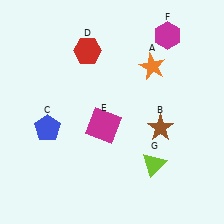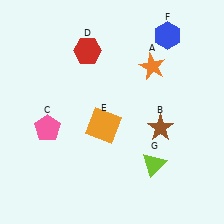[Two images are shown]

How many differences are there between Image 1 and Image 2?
There are 3 differences between the two images.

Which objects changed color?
C changed from blue to pink. E changed from magenta to orange. F changed from magenta to blue.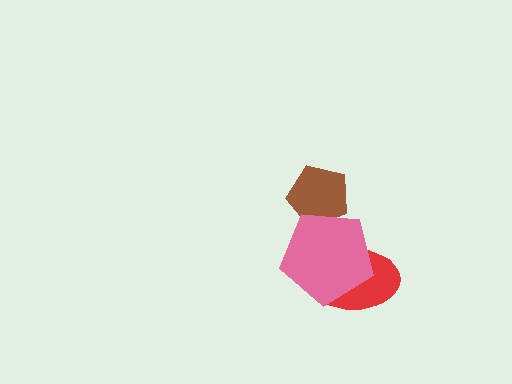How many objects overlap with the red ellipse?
1 object overlaps with the red ellipse.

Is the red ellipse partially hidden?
Yes, it is partially covered by another shape.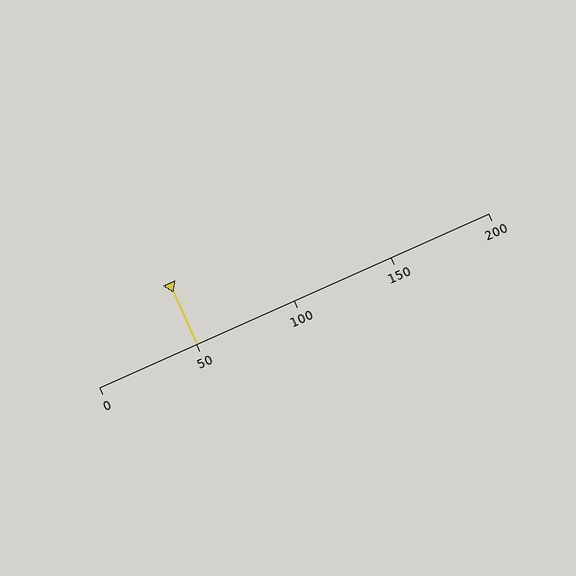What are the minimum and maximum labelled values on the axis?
The axis runs from 0 to 200.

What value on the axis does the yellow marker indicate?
The marker indicates approximately 50.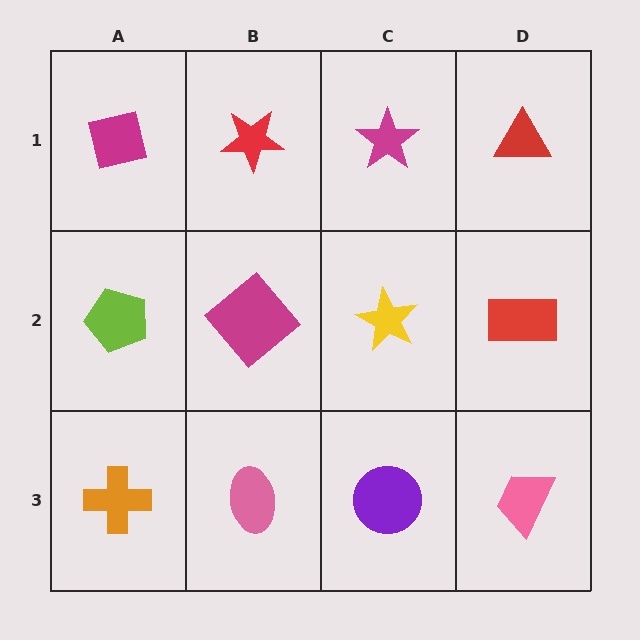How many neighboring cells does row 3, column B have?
3.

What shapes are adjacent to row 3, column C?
A yellow star (row 2, column C), a pink ellipse (row 3, column B), a pink trapezoid (row 3, column D).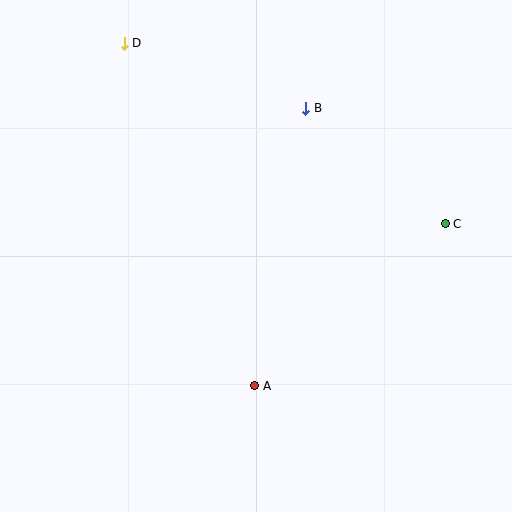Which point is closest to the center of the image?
Point A at (255, 386) is closest to the center.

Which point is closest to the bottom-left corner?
Point A is closest to the bottom-left corner.